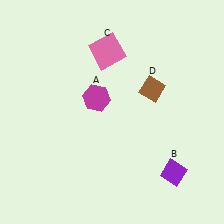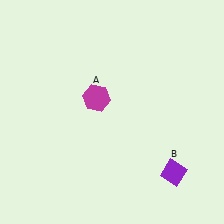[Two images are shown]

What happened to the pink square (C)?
The pink square (C) was removed in Image 2. It was in the top-left area of Image 1.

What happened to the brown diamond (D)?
The brown diamond (D) was removed in Image 2. It was in the top-right area of Image 1.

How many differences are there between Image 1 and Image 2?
There are 2 differences between the two images.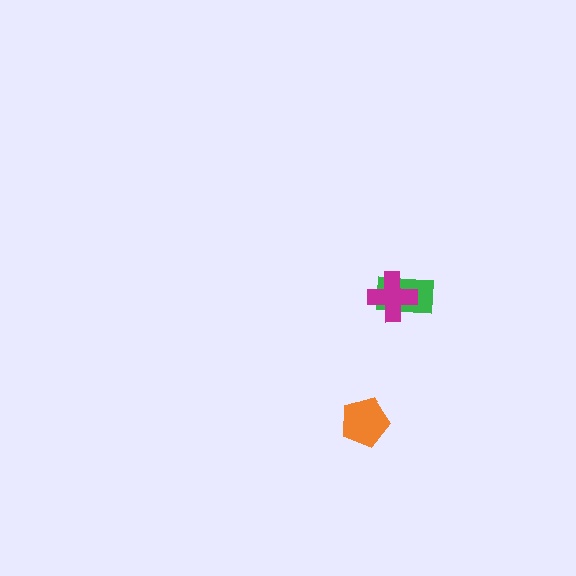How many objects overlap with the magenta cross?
1 object overlaps with the magenta cross.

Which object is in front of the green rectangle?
The magenta cross is in front of the green rectangle.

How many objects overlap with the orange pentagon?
0 objects overlap with the orange pentagon.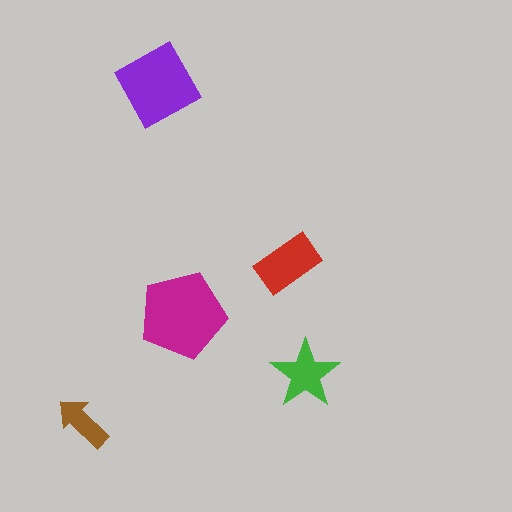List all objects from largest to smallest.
The magenta pentagon, the purple diamond, the red rectangle, the green star, the brown arrow.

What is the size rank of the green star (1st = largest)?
4th.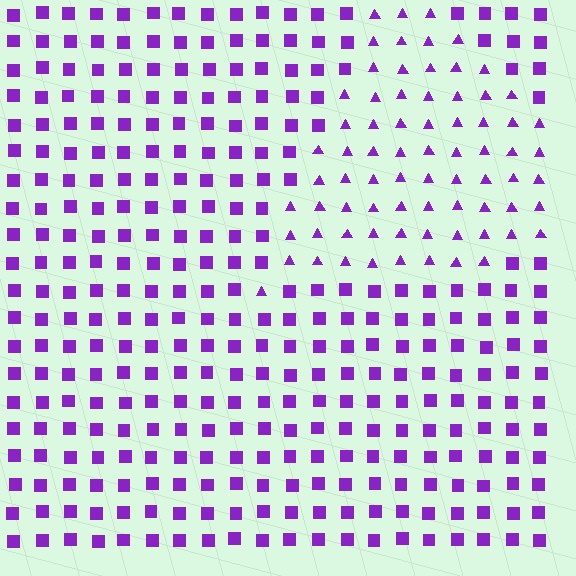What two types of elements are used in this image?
The image uses triangles inside the triangle region and squares outside it.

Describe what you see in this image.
The image is filled with small purple elements arranged in a uniform grid. A triangle-shaped region contains triangles, while the surrounding area contains squares. The boundary is defined purely by the change in element shape.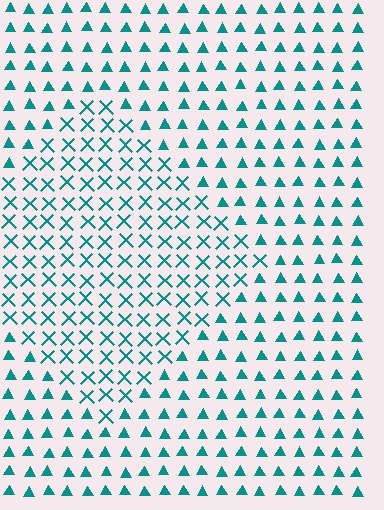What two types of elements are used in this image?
The image uses X marks inside the diamond region and triangles outside it.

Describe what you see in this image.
The image is filled with small teal elements arranged in a uniform grid. A diamond-shaped region contains X marks, while the surrounding area contains triangles. The boundary is defined purely by the change in element shape.